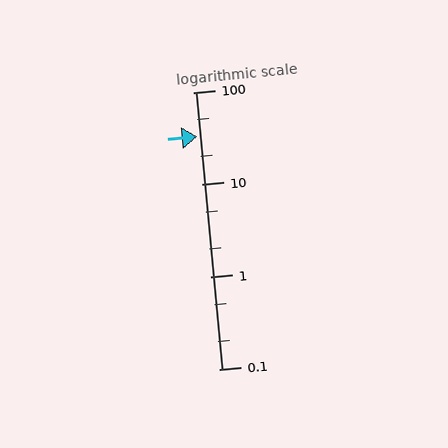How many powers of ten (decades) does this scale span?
The scale spans 3 decades, from 0.1 to 100.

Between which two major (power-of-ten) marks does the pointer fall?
The pointer is between 10 and 100.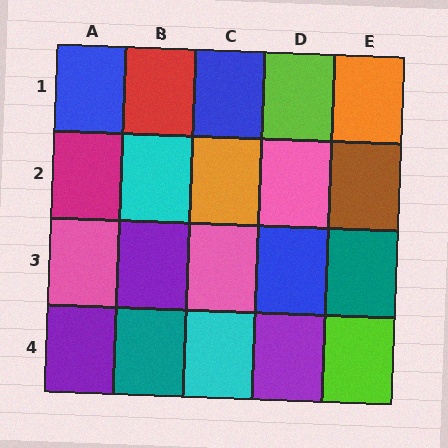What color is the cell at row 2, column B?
Cyan.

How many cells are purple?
3 cells are purple.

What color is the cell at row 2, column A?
Magenta.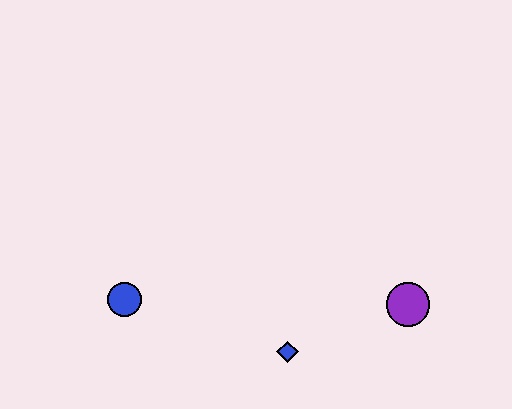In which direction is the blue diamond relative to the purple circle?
The blue diamond is to the left of the purple circle.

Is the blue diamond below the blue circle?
Yes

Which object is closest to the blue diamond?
The purple circle is closest to the blue diamond.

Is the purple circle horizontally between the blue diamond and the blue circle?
No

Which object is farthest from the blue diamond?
The blue circle is farthest from the blue diamond.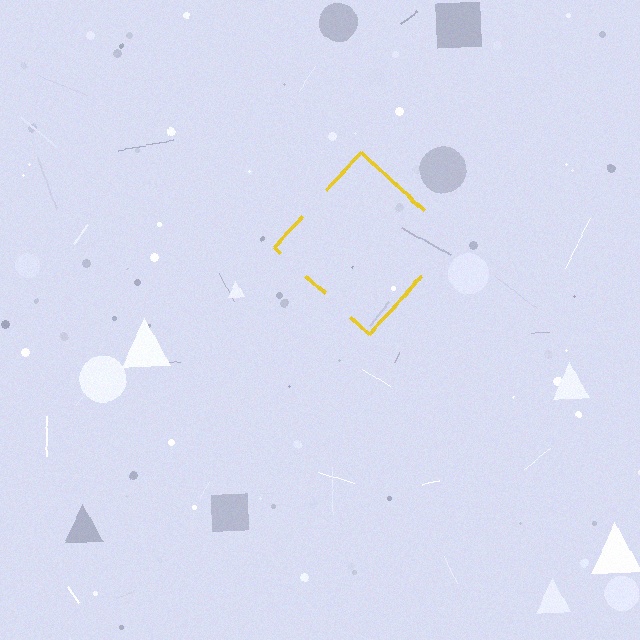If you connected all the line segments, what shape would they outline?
They would outline a diamond.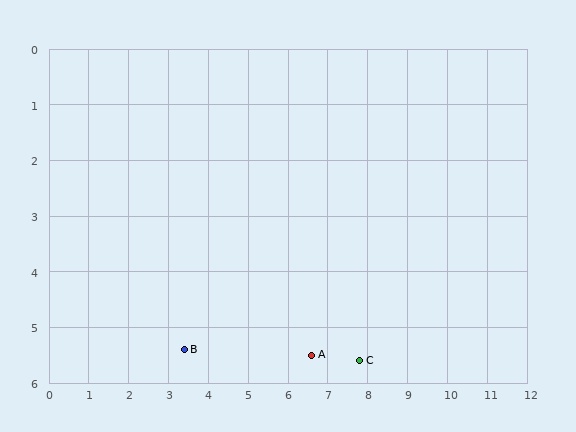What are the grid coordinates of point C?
Point C is at approximately (7.8, 5.6).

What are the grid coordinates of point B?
Point B is at approximately (3.4, 5.4).